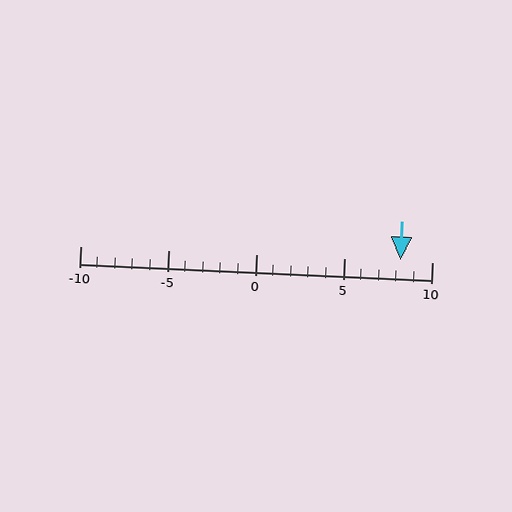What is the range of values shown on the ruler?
The ruler shows values from -10 to 10.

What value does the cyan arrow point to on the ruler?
The cyan arrow points to approximately 8.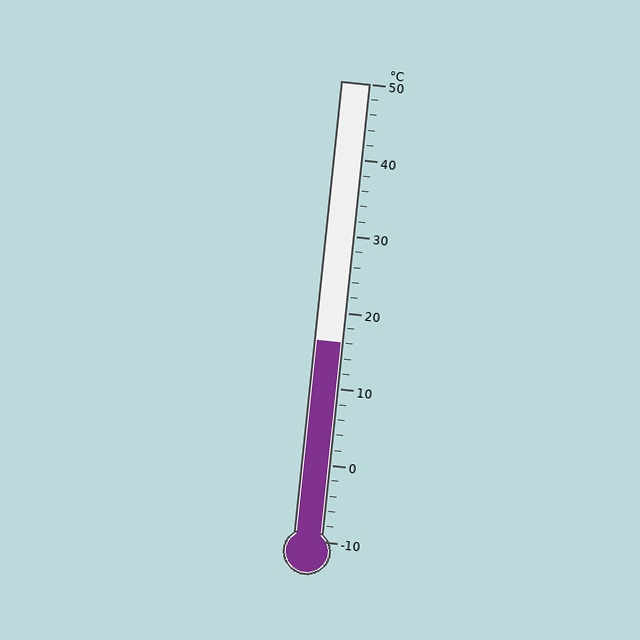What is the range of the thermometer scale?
The thermometer scale ranges from -10°C to 50°C.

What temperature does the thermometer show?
The thermometer shows approximately 16°C.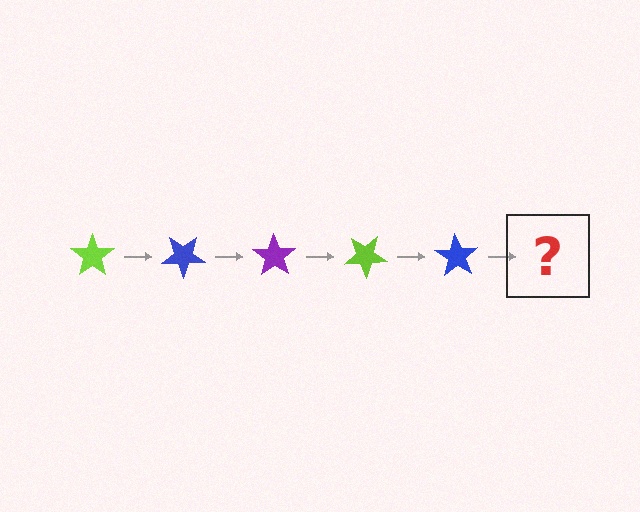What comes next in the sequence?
The next element should be a purple star, rotated 175 degrees from the start.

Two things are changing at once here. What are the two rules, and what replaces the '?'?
The two rules are that it rotates 35 degrees each step and the color cycles through lime, blue, and purple. The '?' should be a purple star, rotated 175 degrees from the start.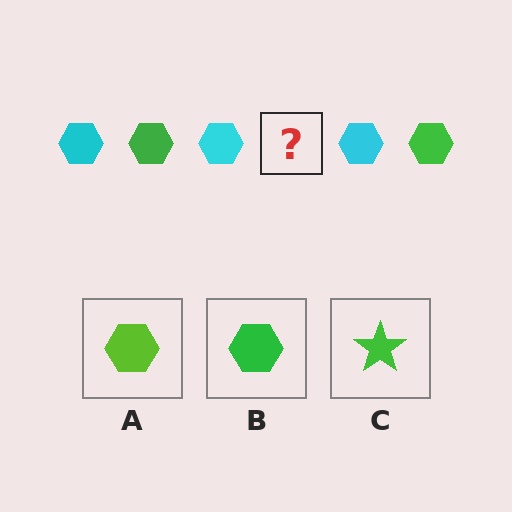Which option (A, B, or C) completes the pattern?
B.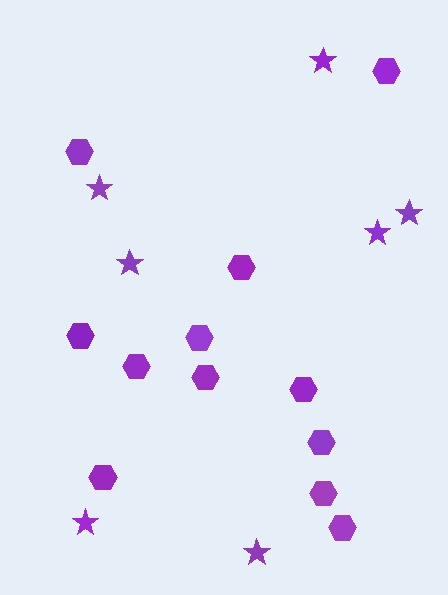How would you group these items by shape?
There are 2 groups: one group of hexagons (12) and one group of stars (7).